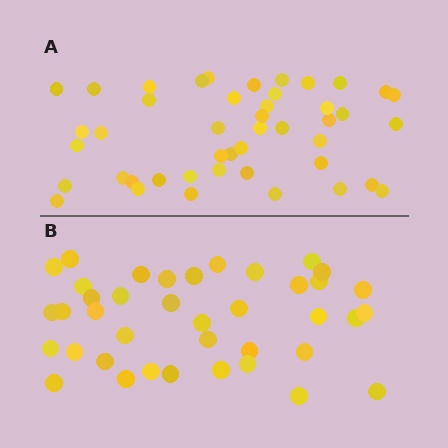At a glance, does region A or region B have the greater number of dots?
Region A (the top region) has more dots.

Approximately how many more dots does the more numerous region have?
Region A has about 6 more dots than region B.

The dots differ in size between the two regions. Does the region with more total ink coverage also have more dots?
No. Region B has more total ink coverage because its dots are larger, but region A actually contains more individual dots. Total area can be misleading — the number of items is what matters here.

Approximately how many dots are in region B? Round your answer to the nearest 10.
About 40 dots. (The exact count is 39, which rounds to 40.)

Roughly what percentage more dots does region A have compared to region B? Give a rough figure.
About 15% more.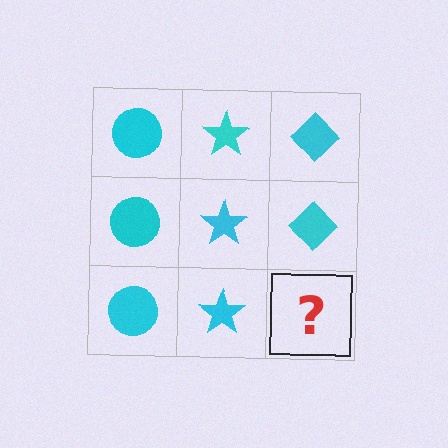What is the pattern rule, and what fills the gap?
The rule is that each column has a consistent shape. The gap should be filled with a cyan diamond.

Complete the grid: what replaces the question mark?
The question mark should be replaced with a cyan diamond.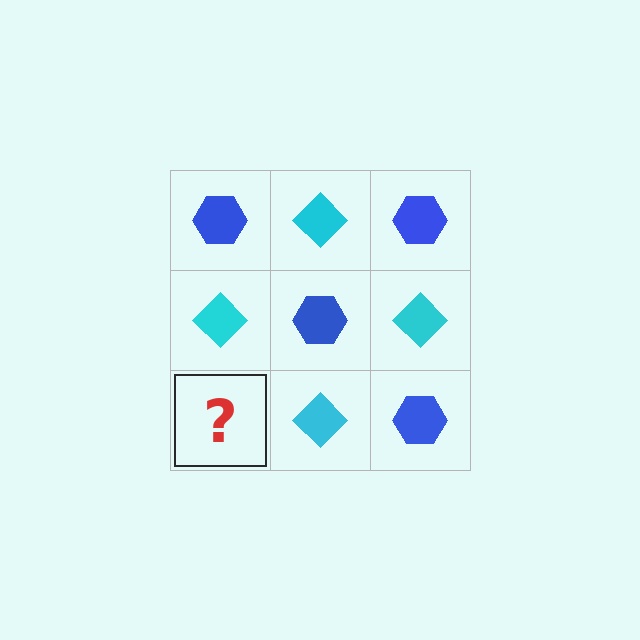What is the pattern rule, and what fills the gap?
The rule is that it alternates blue hexagon and cyan diamond in a checkerboard pattern. The gap should be filled with a blue hexagon.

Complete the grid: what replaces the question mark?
The question mark should be replaced with a blue hexagon.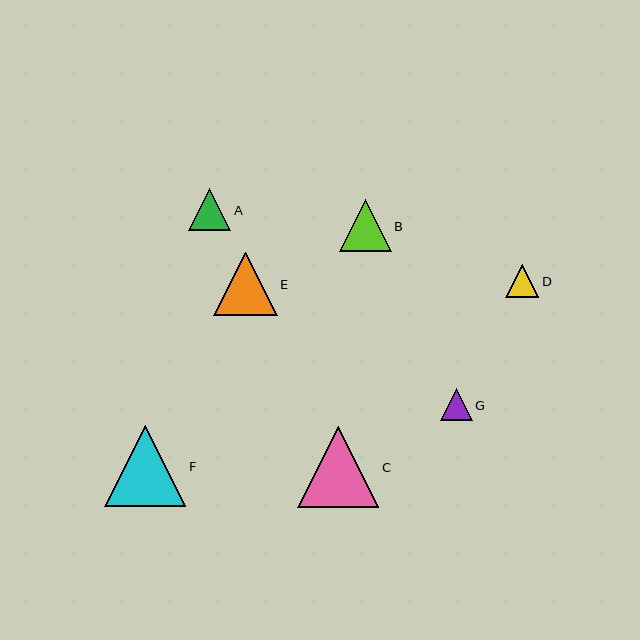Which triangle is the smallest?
Triangle G is the smallest with a size of approximately 32 pixels.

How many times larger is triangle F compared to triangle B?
Triangle F is approximately 1.6 times the size of triangle B.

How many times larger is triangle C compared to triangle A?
Triangle C is approximately 1.9 times the size of triangle A.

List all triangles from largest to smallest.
From largest to smallest: C, F, E, B, A, D, G.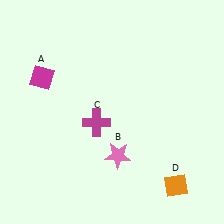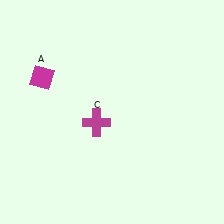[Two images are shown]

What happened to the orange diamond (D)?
The orange diamond (D) was removed in Image 2. It was in the bottom-right area of Image 1.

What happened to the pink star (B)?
The pink star (B) was removed in Image 2. It was in the bottom-right area of Image 1.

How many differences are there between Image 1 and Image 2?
There are 2 differences between the two images.